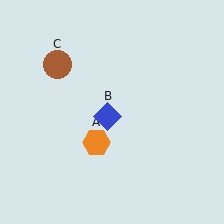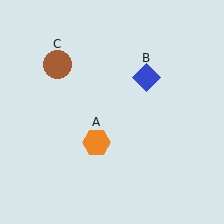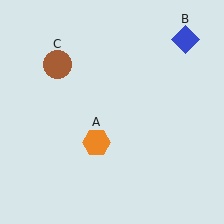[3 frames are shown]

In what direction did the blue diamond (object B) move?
The blue diamond (object B) moved up and to the right.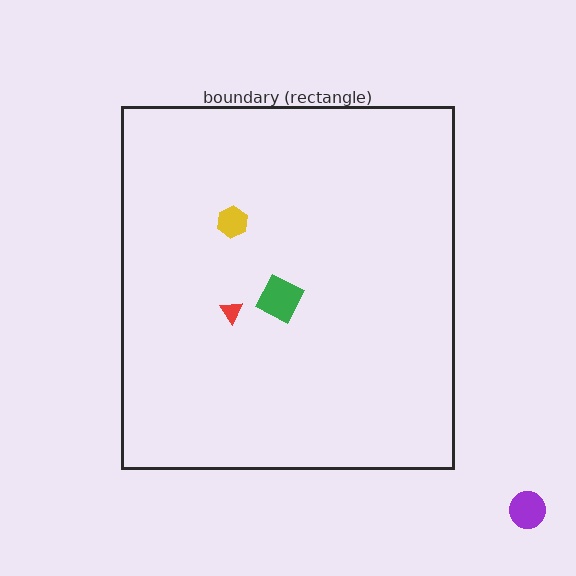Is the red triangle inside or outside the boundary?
Inside.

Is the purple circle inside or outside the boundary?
Outside.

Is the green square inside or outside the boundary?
Inside.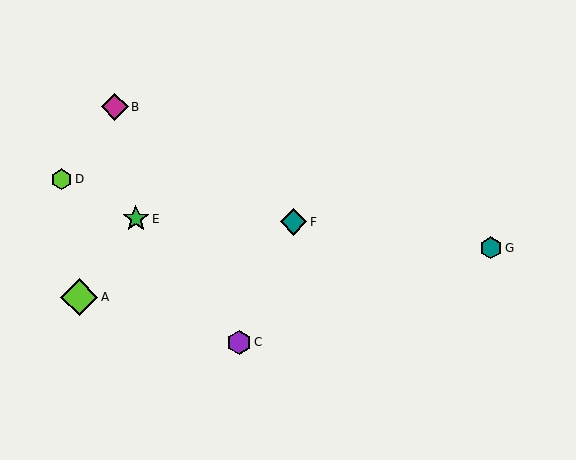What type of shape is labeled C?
Shape C is a purple hexagon.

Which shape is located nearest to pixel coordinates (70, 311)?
The lime diamond (labeled A) at (79, 297) is nearest to that location.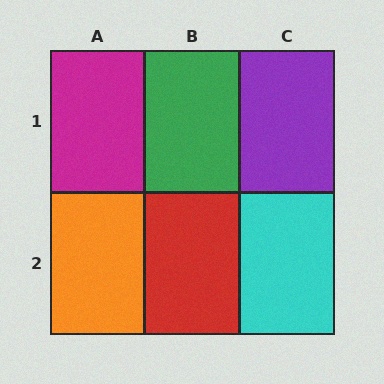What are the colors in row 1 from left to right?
Magenta, green, purple.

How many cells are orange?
1 cell is orange.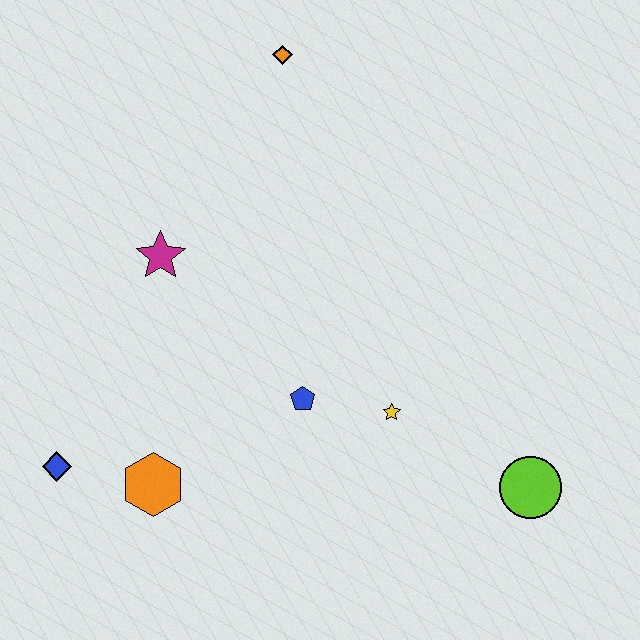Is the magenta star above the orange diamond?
No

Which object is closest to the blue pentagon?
The yellow star is closest to the blue pentagon.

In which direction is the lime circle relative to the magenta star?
The lime circle is to the right of the magenta star.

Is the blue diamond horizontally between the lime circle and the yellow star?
No